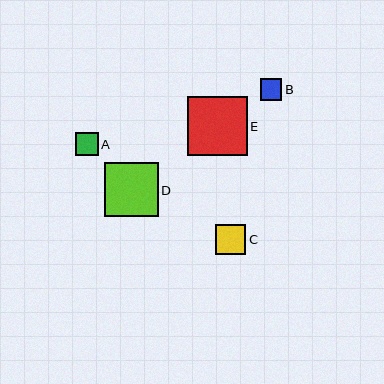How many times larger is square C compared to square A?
Square C is approximately 1.3 times the size of square A.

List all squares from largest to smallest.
From largest to smallest: E, D, C, A, B.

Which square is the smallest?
Square B is the smallest with a size of approximately 22 pixels.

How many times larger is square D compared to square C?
Square D is approximately 1.8 times the size of square C.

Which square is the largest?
Square E is the largest with a size of approximately 59 pixels.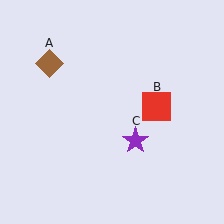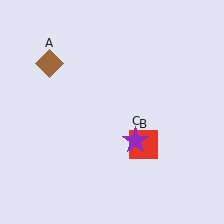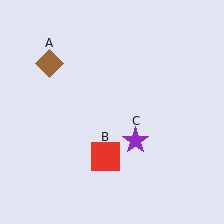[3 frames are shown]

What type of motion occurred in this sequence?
The red square (object B) rotated clockwise around the center of the scene.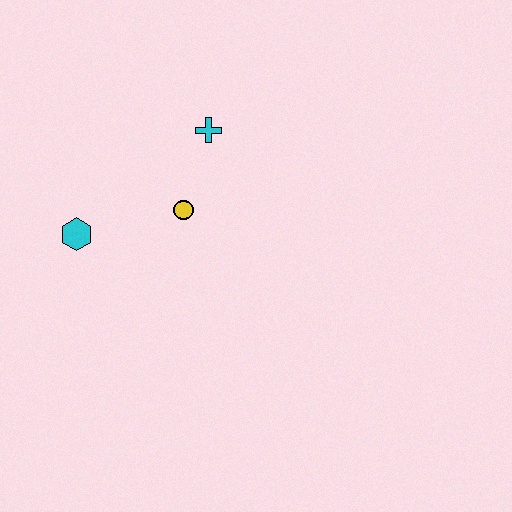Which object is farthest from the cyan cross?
The cyan hexagon is farthest from the cyan cross.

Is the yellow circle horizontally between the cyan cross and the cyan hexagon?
Yes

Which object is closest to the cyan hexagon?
The yellow circle is closest to the cyan hexagon.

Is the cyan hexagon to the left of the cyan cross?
Yes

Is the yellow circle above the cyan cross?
No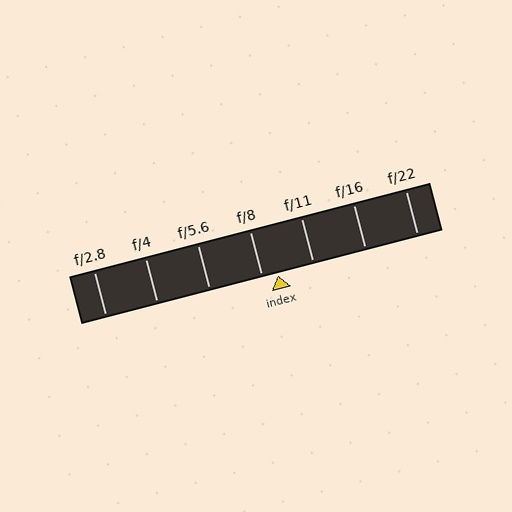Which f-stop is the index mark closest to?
The index mark is closest to f/8.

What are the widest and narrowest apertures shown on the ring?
The widest aperture shown is f/2.8 and the narrowest is f/22.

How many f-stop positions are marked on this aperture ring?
There are 7 f-stop positions marked.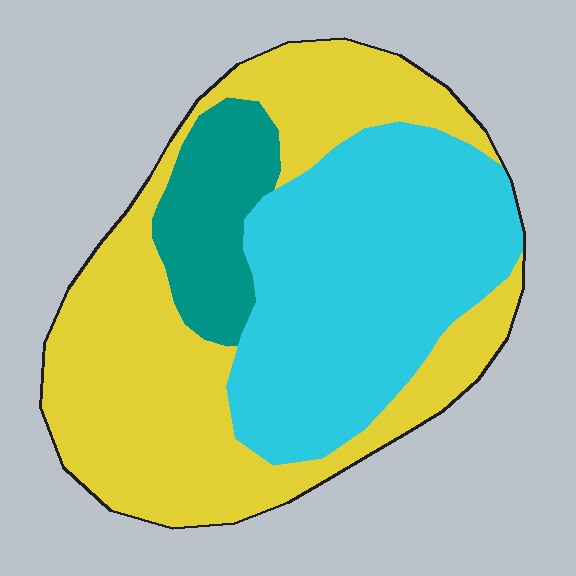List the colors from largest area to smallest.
From largest to smallest: yellow, cyan, teal.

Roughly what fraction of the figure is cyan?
Cyan takes up between a quarter and a half of the figure.